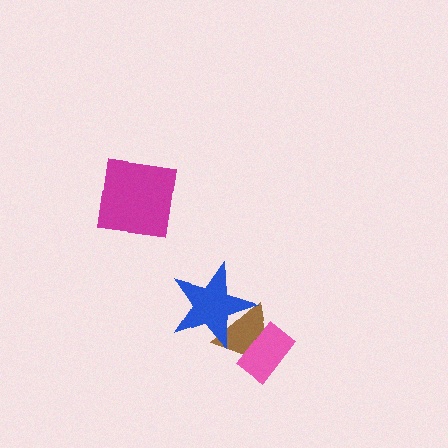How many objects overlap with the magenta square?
0 objects overlap with the magenta square.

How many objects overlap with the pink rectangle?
1 object overlaps with the pink rectangle.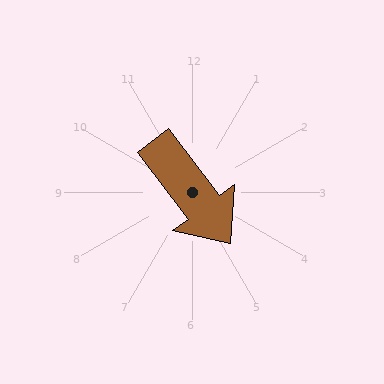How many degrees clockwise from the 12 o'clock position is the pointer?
Approximately 143 degrees.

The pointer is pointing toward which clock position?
Roughly 5 o'clock.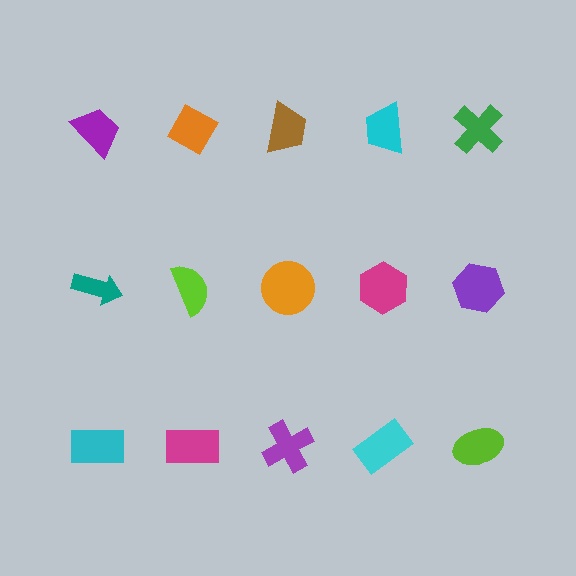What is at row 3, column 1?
A cyan rectangle.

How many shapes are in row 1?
5 shapes.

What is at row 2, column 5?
A purple hexagon.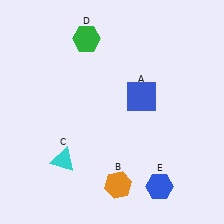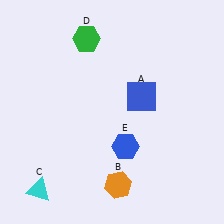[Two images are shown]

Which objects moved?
The objects that moved are: the cyan triangle (C), the blue hexagon (E).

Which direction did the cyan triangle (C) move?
The cyan triangle (C) moved down.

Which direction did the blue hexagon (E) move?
The blue hexagon (E) moved up.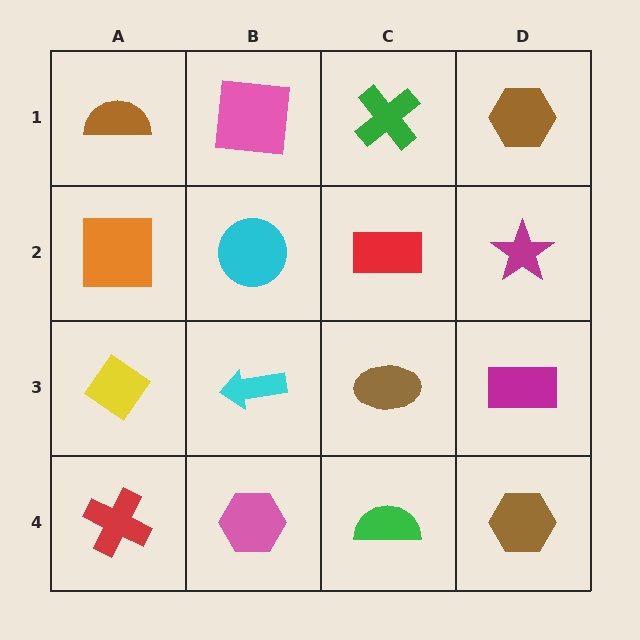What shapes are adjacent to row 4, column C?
A brown ellipse (row 3, column C), a pink hexagon (row 4, column B), a brown hexagon (row 4, column D).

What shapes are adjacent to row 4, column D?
A magenta rectangle (row 3, column D), a green semicircle (row 4, column C).